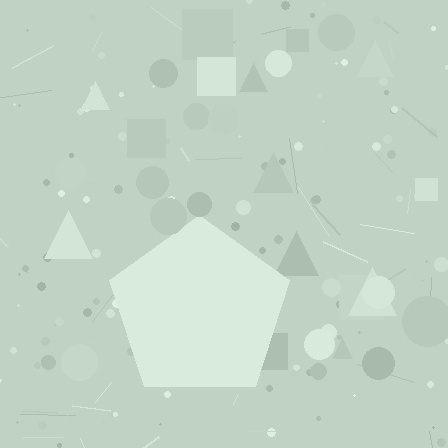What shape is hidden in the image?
A pentagon is hidden in the image.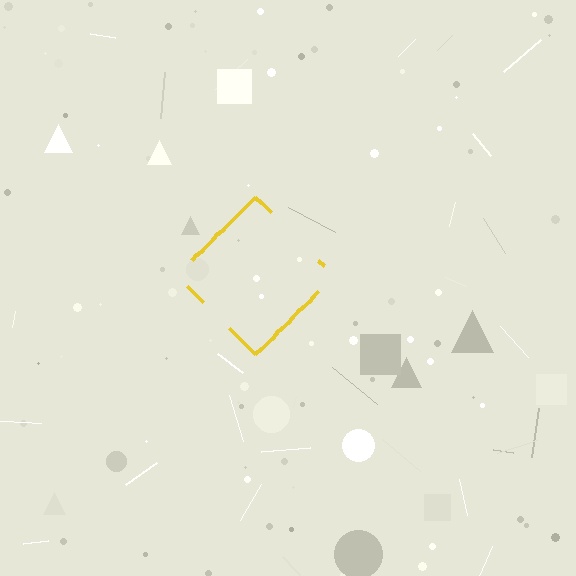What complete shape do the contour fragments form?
The contour fragments form a diamond.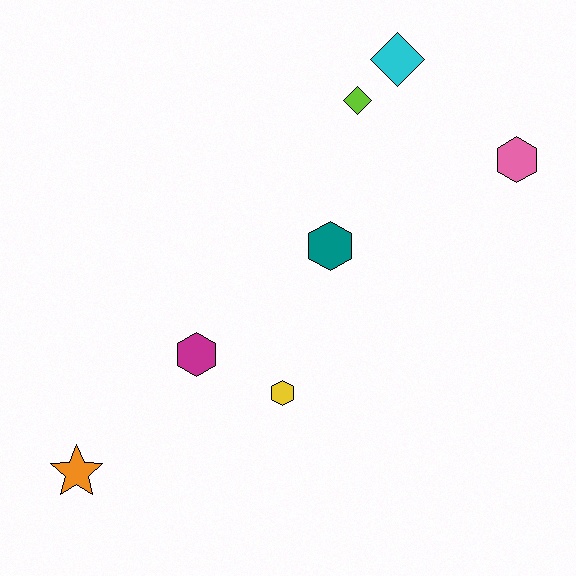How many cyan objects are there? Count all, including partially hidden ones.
There is 1 cyan object.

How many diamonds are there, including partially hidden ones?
There are 2 diamonds.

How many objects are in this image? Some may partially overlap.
There are 7 objects.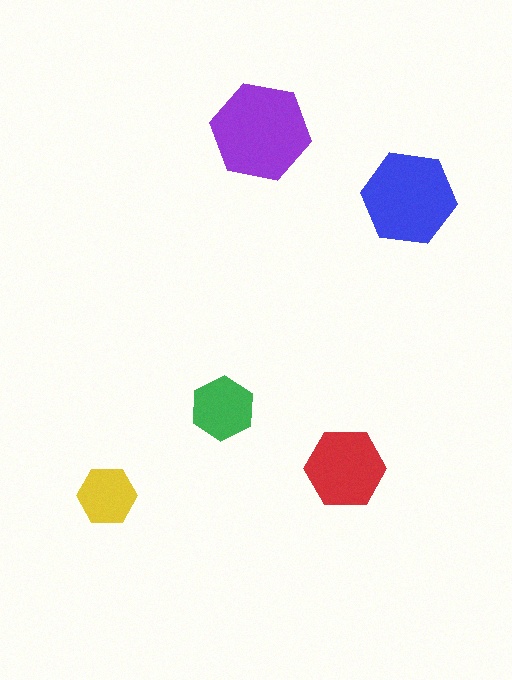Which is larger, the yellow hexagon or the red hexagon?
The red one.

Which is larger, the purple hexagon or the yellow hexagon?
The purple one.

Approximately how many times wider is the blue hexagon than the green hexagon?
About 1.5 times wider.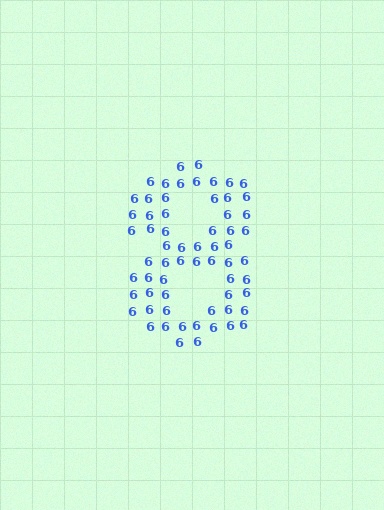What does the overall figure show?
The overall figure shows the digit 8.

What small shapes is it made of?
It is made of small digit 6's.